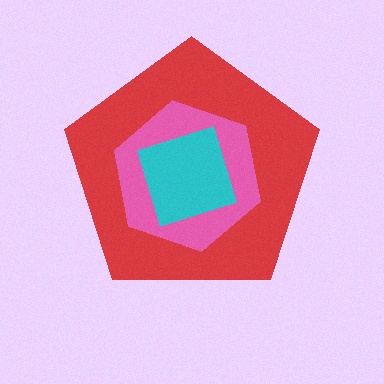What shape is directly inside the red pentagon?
The pink hexagon.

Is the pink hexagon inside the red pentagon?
Yes.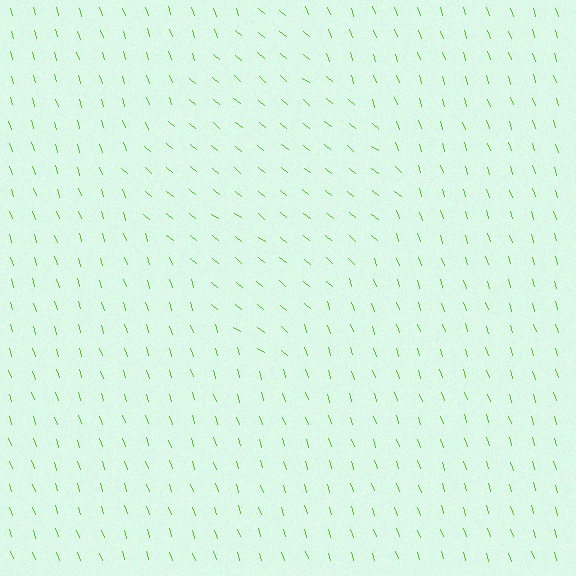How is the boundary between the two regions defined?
The boundary is defined purely by a change in line orientation (approximately 33 degrees difference). All lines are the same color and thickness.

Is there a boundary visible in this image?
Yes, there is a texture boundary formed by a change in line orientation.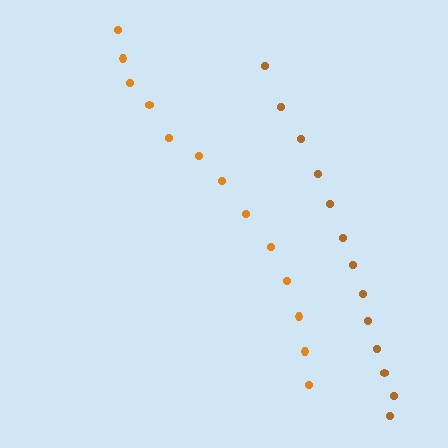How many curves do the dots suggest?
There are 2 distinct paths.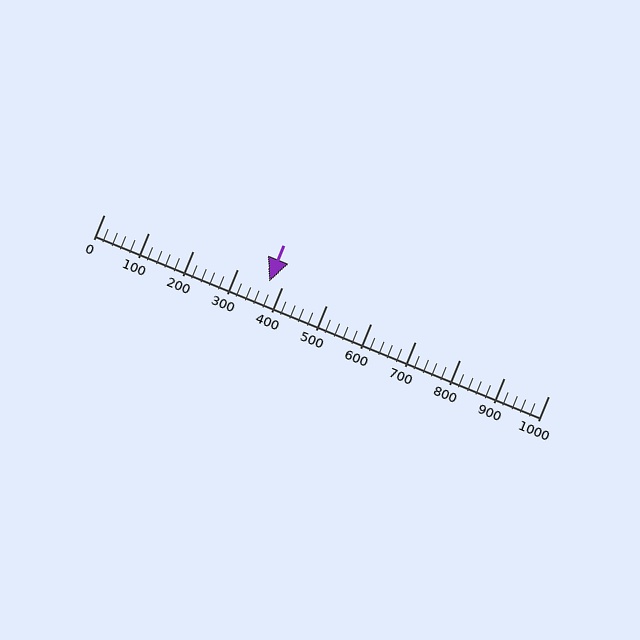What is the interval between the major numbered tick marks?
The major tick marks are spaced 100 units apart.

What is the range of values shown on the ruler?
The ruler shows values from 0 to 1000.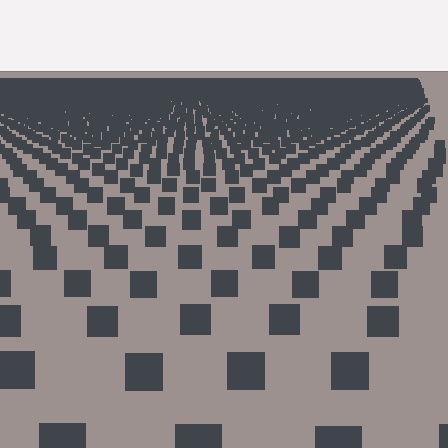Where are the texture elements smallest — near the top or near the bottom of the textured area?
Near the top.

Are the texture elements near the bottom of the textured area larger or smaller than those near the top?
Larger. Near the bottom, elements are closer to the viewer and appear at a bigger on-screen size.